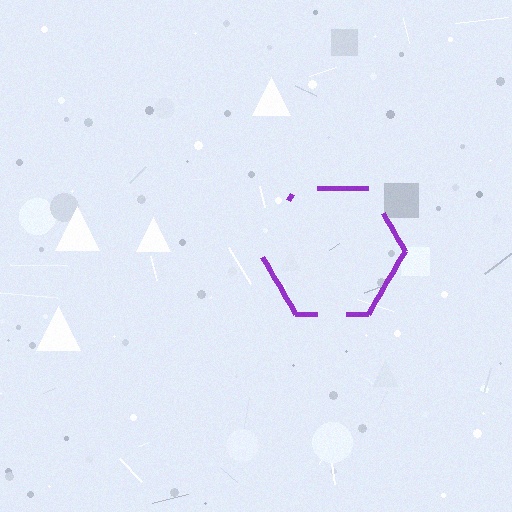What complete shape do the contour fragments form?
The contour fragments form a hexagon.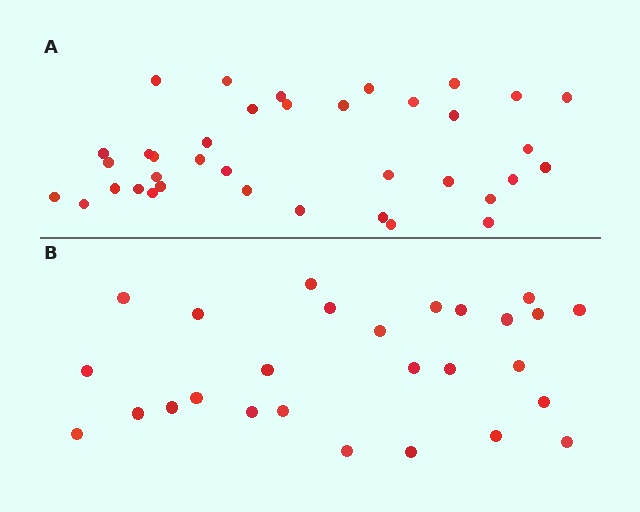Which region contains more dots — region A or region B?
Region A (the top region) has more dots.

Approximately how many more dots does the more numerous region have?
Region A has roughly 10 or so more dots than region B.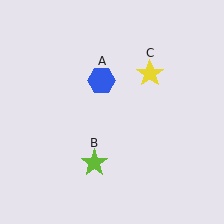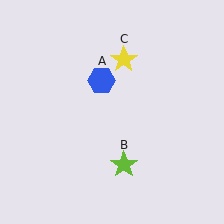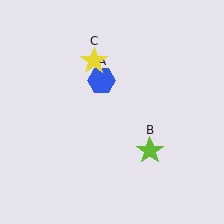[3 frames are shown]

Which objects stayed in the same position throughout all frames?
Blue hexagon (object A) remained stationary.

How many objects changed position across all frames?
2 objects changed position: lime star (object B), yellow star (object C).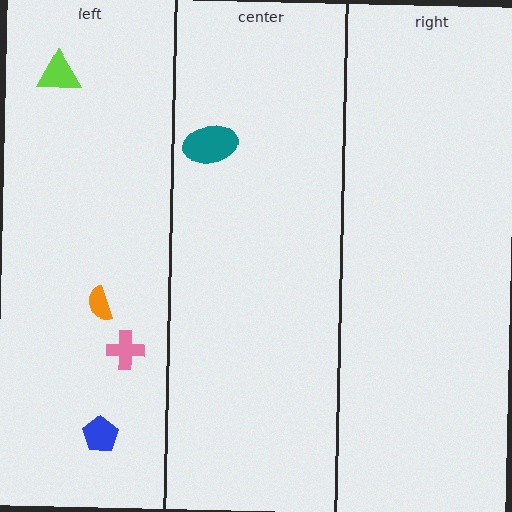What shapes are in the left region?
The blue pentagon, the pink cross, the lime triangle, the orange semicircle.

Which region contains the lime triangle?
The left region.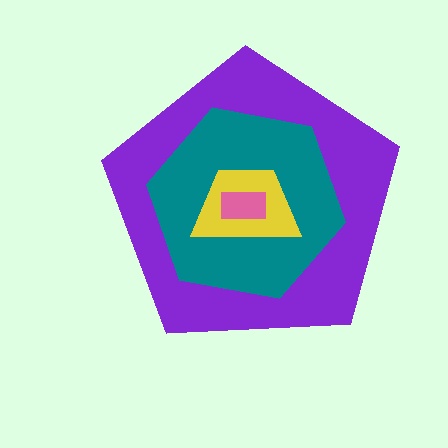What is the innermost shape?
The pink rectangle.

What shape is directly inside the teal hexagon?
The yellow trapezoid.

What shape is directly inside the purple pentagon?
The teal hexagon.